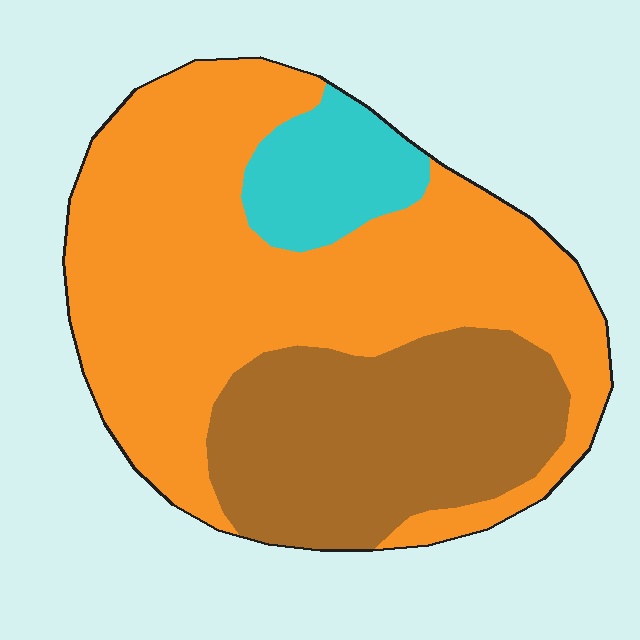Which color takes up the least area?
Cyan, at roughly 10%.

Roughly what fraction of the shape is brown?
Brown takes up about one third (1/3) of the shape.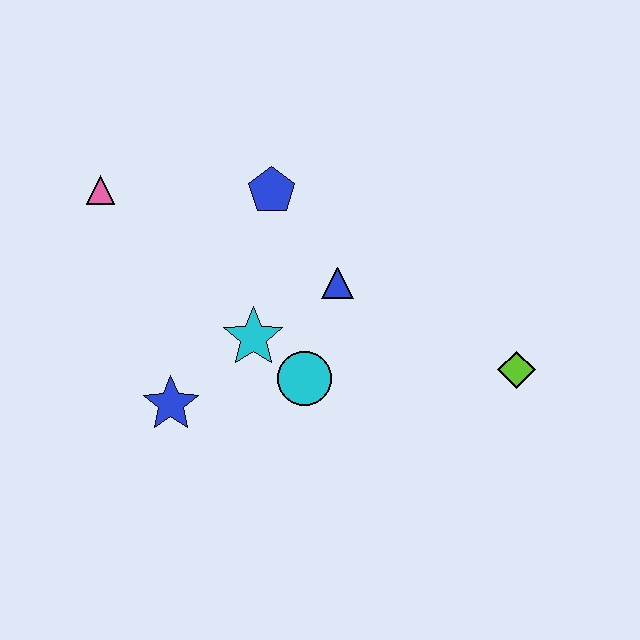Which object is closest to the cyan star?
The cyan circle is closest to the cyan star.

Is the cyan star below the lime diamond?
No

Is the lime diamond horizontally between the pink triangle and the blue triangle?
No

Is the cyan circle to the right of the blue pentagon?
Yes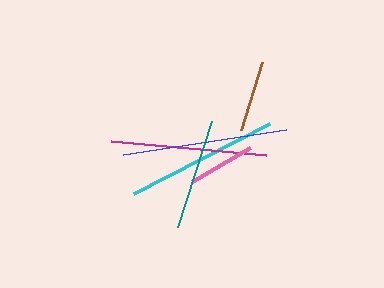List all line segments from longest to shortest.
From longest to shortest: blue, magenta, cyan, teal, brown, pink.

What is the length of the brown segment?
The brown segment is approximately 72 pixels long.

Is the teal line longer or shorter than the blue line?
The blue line is longer than the teal line.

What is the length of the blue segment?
The blue segment is approximately 165 pixels long.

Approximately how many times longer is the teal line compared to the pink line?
The teal line is approximately 1.7 times the length of the pink line.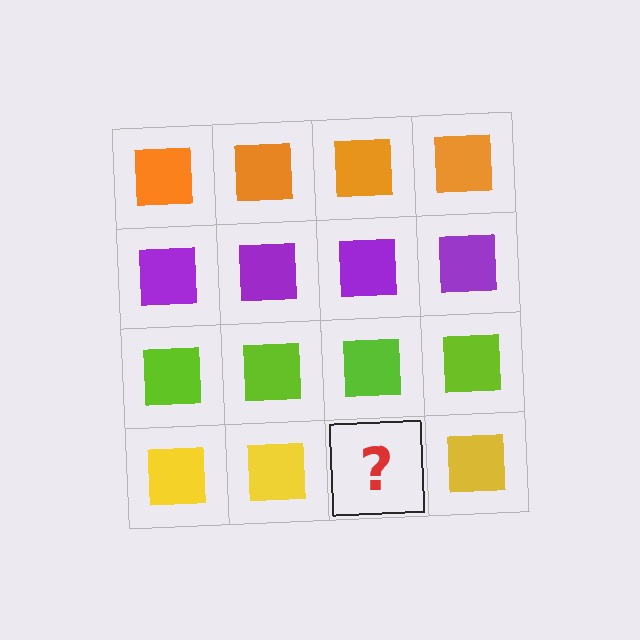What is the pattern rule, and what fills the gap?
The rule is that each row has a consistent color. The gap should be filled with a yellow square.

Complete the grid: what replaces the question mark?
The question mark should be replaced with a yellow square.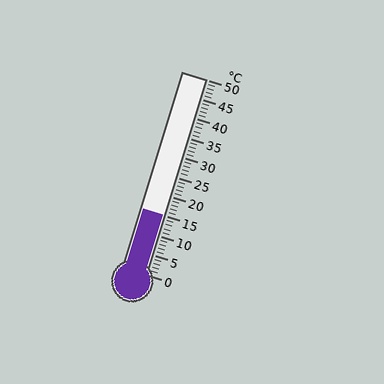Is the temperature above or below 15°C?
The temperature is at 15°C.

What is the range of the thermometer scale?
The thermometer scale ranges from 0°C to 50°C.